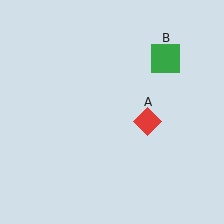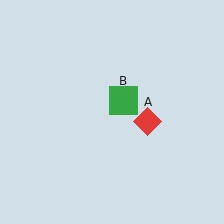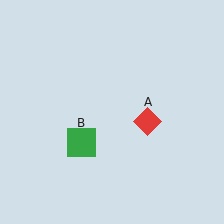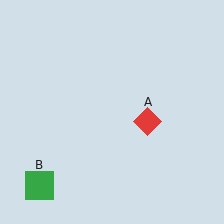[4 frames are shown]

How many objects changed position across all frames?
1 object changed position: green square (object B).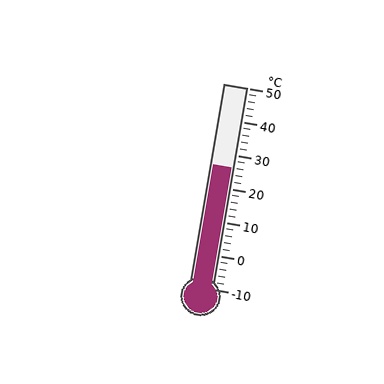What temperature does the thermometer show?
The thermometer shows approximately 26°C.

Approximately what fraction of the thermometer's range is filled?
The thermometer is filled to approximately 60% of its range.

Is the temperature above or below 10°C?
The temperature is above 10°C.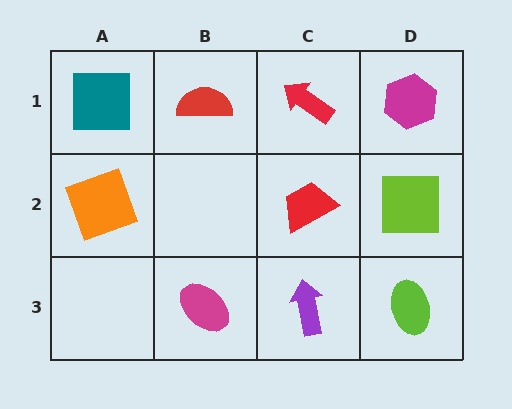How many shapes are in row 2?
3 shapes.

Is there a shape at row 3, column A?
No, that cell is empty.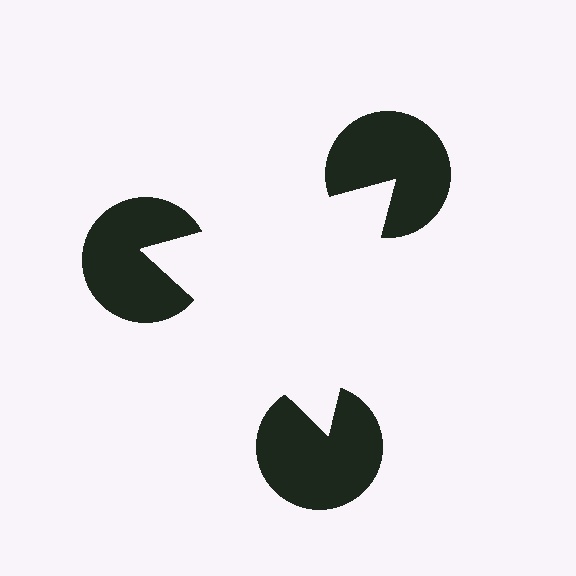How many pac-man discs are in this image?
There are 3 — one at each vertex of the illusory triangle.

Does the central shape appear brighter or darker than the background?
It typically appears slightly brighter than the background, even though no actual brightness change is drawn.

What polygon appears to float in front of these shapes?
An illusory triangle — its edges are inferred from the aligned wedge cuts in the pac-man discs, not physically drawn.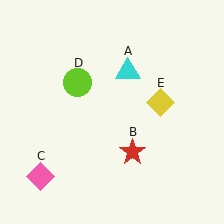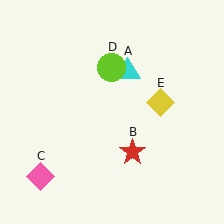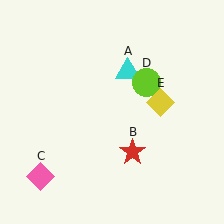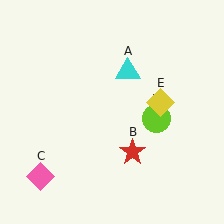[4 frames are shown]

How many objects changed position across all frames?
1 object changed position: lime circle (object D).